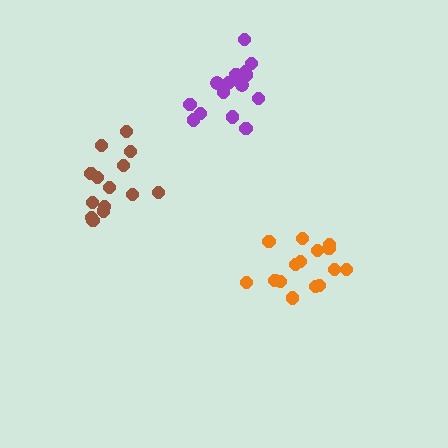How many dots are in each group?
Group 1: 15 dots, Group 2: 14 dots, Group 3: 15 dots (44 total).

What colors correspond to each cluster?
The clusters are colored: purple, brown, orange.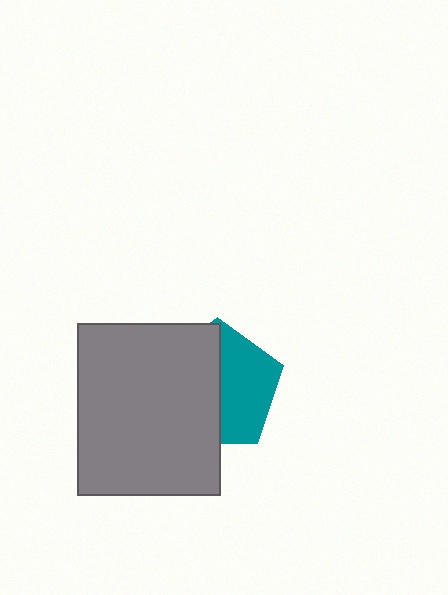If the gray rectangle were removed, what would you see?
You would see the complete teal pentagon.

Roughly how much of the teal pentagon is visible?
About half of it is visible (roughly 46%).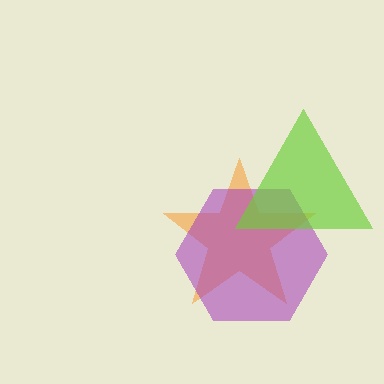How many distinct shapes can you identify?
There are 3 distinct shapes: an orange star, a purple hexagon, a lime triangle.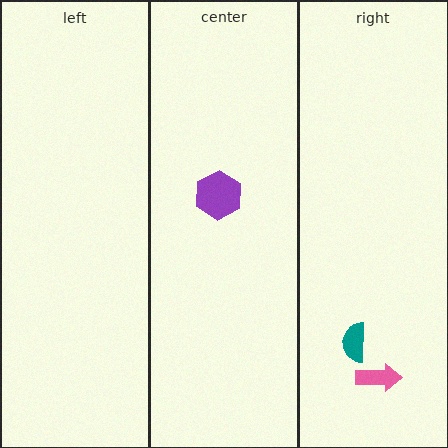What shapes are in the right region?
The pink arrow, the teal semicircle.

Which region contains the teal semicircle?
The right region.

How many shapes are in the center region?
1.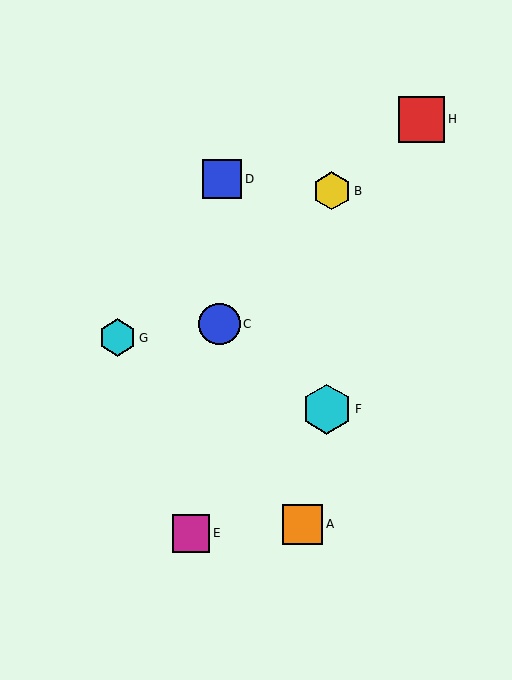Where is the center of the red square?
The center of the red square is at (422, 119).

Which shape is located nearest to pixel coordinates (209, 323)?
The blue circle (labeled C) at (220, 324) is nearest to that location.